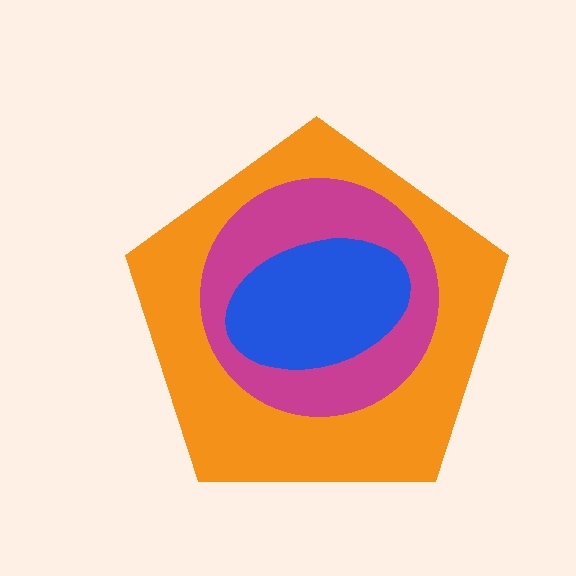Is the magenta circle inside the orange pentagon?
Yes.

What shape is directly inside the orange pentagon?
The magenta circle.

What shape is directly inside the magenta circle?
The blue ellipse.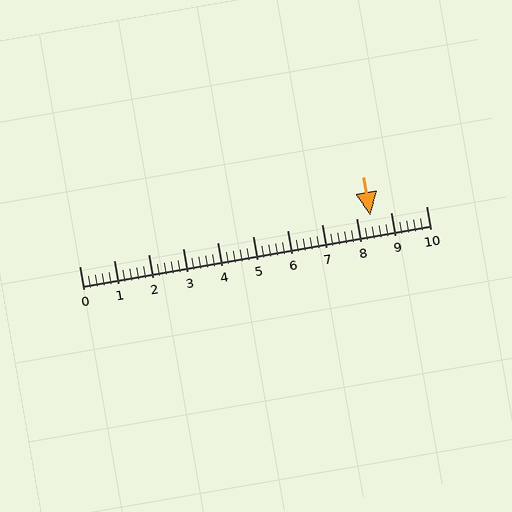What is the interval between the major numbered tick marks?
The major tick marks are spaced 1 units apart.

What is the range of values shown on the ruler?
The ruler shows values from 0 to 10.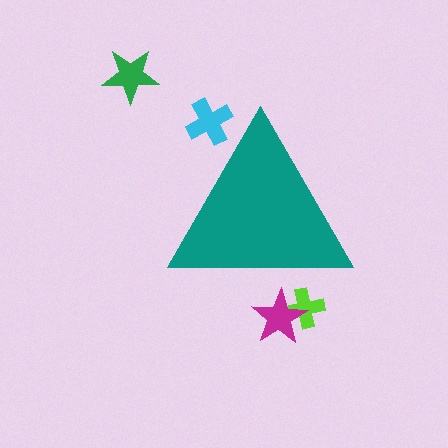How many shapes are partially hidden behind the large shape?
3 shapes are partially hidden.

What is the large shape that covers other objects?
A teal triangle.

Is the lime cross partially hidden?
Yes, the lime cross is partially hidden behind the teal triangle.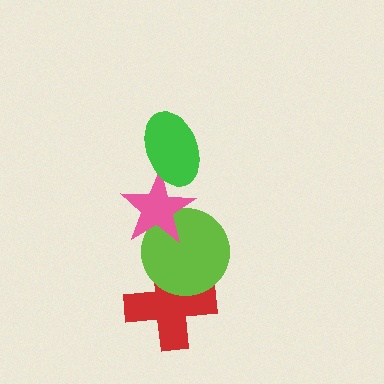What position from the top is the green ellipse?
The green ellipse is 1st from the top.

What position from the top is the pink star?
The pink star is 2nd from the top.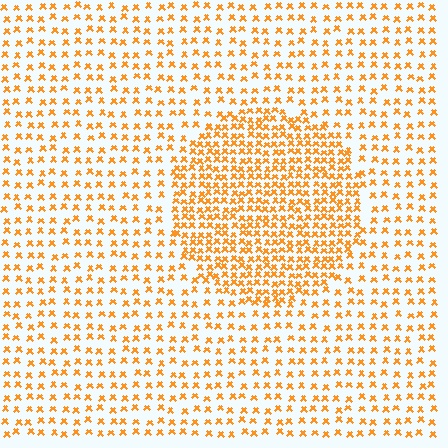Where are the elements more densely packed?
The elements are more densely packed inside the circle boundary.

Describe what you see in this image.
The image contains small orange elements arranged at two different densities. A circle-shaped region is visible where the elements are more densely packed than the surrounding area.